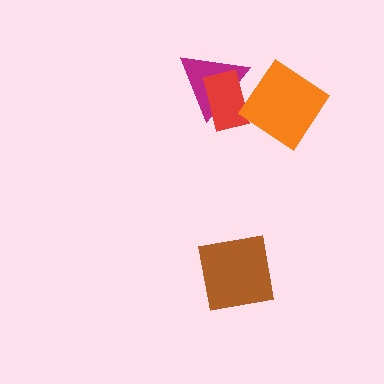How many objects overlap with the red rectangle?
1 object overlaps with the red rectangle.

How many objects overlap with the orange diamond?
0 objects overlap with the orange diamond.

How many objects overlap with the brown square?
0 objects overlap with the brown square.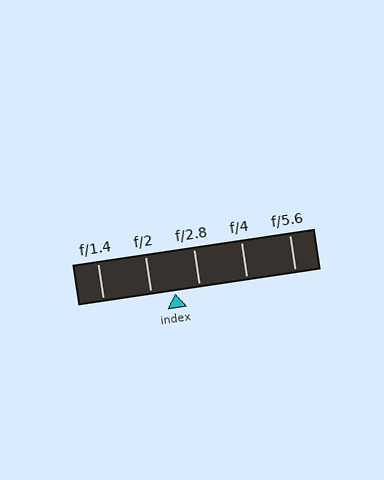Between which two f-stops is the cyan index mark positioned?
The index mark is between f/2 and f/2.8.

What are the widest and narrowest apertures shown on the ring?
The widest aperture shown is f/1.4 and the narrowest is f/5.6.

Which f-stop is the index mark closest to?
The index mark is closest to f/2.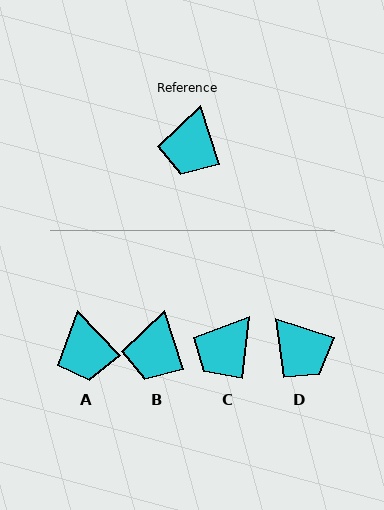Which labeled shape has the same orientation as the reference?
B.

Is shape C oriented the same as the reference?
No, it is off by about 24 degrees.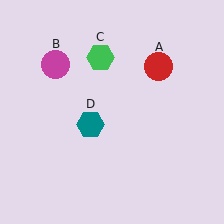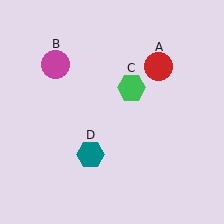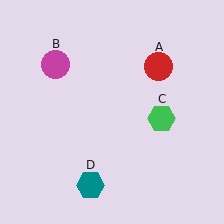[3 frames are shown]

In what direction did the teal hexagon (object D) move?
The teal hexagon (object D) moved down.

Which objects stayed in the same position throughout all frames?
Red circle (object A) and magenta circle (object B) remained stationary.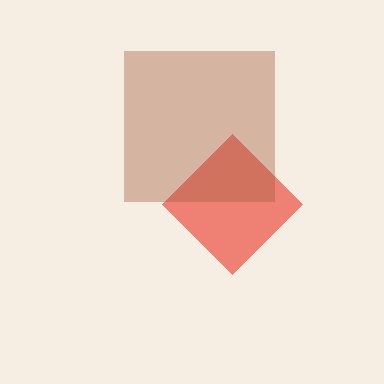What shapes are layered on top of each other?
The layered shapes are: a red diamond, a brown square.